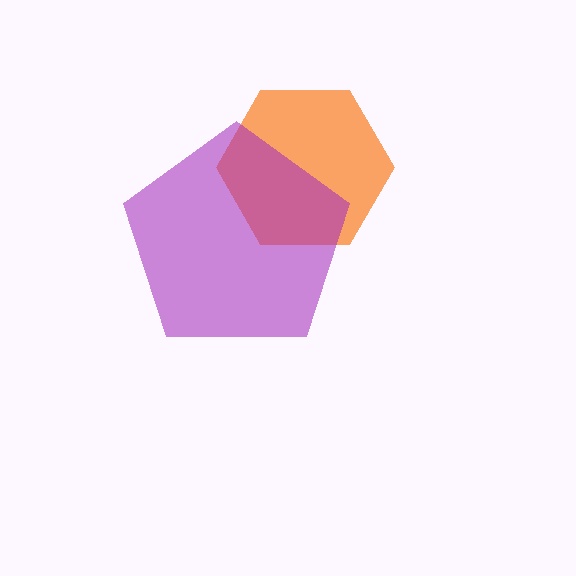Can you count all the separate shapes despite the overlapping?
Yes, there are 2 separate shapes.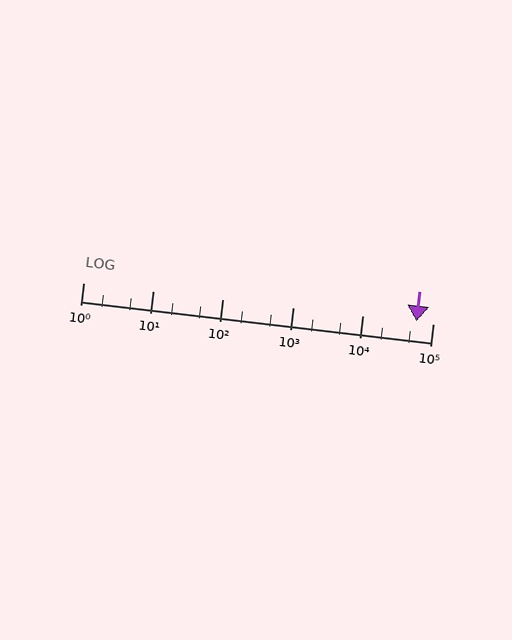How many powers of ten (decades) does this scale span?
The scale spans 5 decades, from 1 to 100000.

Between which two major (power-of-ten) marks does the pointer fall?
The pointer is between 10000 and 100000.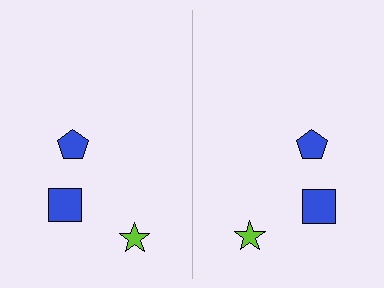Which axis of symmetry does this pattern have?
The pattern has a vertical axis of symmetry running through the center of the image.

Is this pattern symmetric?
Yes, this pattern has bilateral (reflection) symmetry.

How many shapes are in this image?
There are 6 shapes in this image.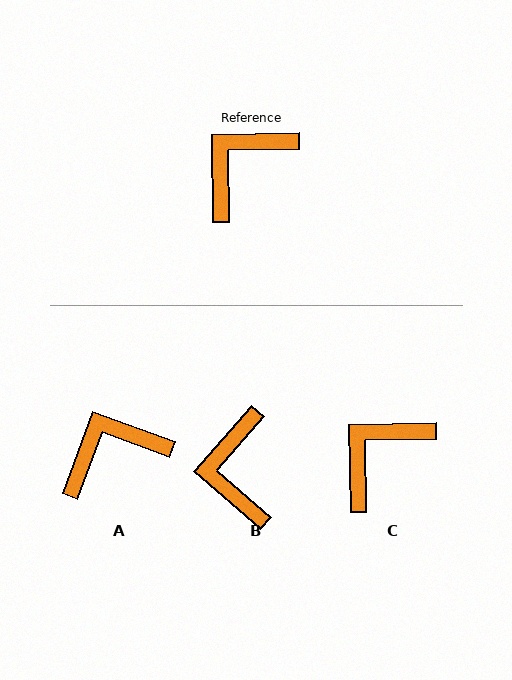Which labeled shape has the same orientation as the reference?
C.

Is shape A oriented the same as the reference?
No, it is off by about 21 degrees.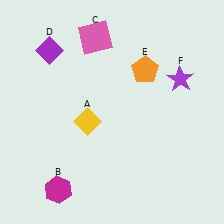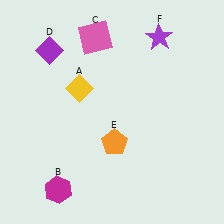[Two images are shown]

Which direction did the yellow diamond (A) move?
The yellow diamond (A) moved up.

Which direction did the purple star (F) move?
The purple star (F) moved up.